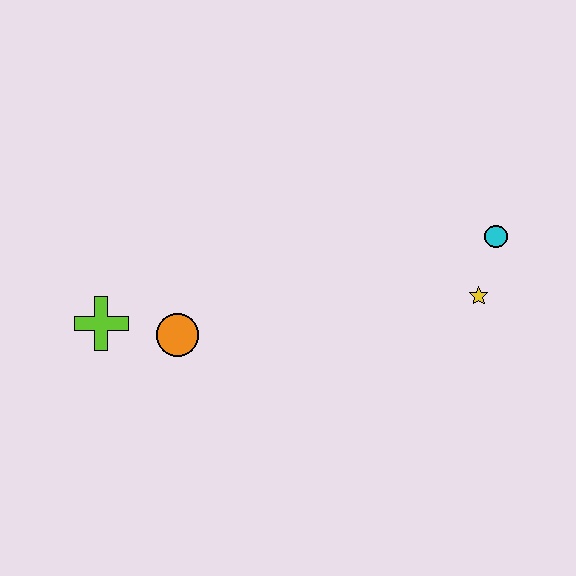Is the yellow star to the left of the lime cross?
No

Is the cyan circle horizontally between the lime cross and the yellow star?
No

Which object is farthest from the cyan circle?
The lime cross is farthest from the cyan circle.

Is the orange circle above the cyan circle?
No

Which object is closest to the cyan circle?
The yellow star is closest to the cyan circle.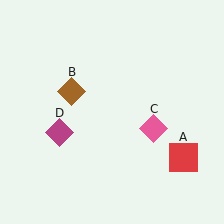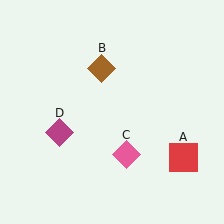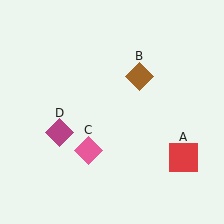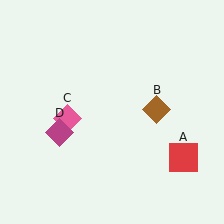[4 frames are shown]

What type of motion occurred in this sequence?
The brown diamond (object B), pink diamond (object C) rotated clockwise around the center of the scene.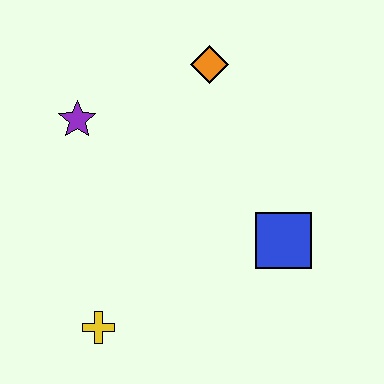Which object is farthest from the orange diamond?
The yellow cross is farthest from the orange diamond.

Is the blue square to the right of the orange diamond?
Yes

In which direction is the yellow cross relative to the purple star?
The yellow cross is below the purple star.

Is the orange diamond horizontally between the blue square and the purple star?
Yes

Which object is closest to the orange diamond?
The purple star is closest to the orange diamond.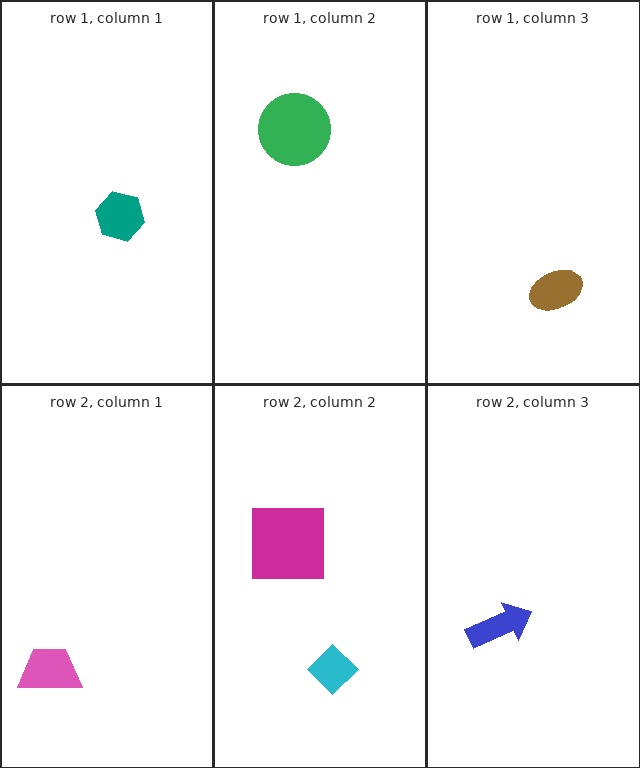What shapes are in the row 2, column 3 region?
The blue arrow.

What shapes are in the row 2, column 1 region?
The pink trapezoid.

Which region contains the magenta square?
The row 2, column 2 region.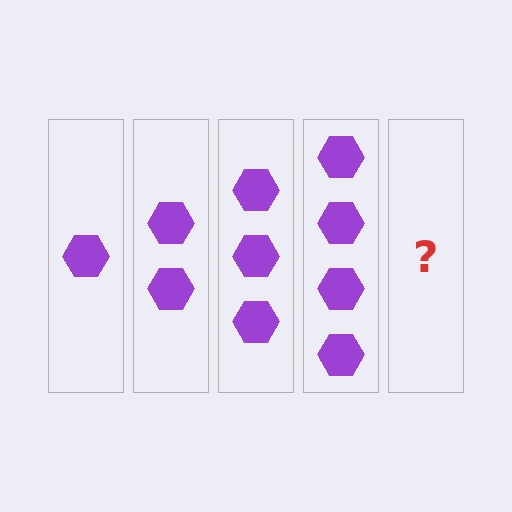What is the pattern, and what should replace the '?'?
The pattern is that each step adds one more hexagon. The '?' should be 5 hexagons.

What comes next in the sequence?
The next element should be 5 hexagons.